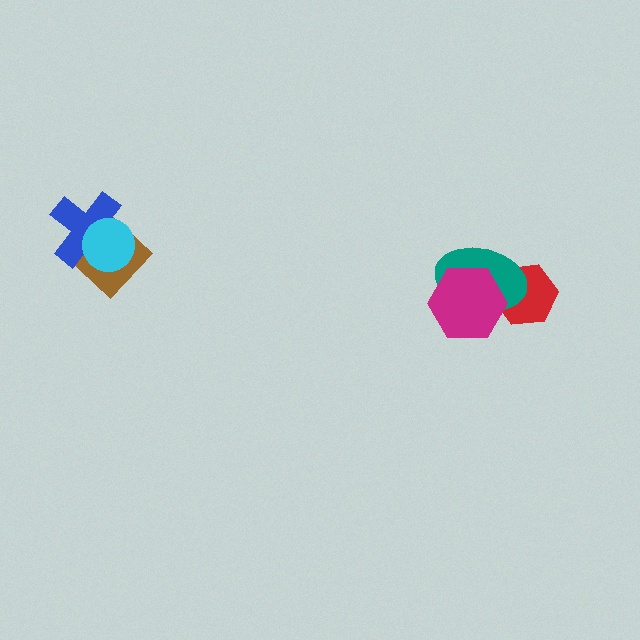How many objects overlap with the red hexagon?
2 objects overlap with the red hexagon.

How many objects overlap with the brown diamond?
2 objects overlap with the brown diamond.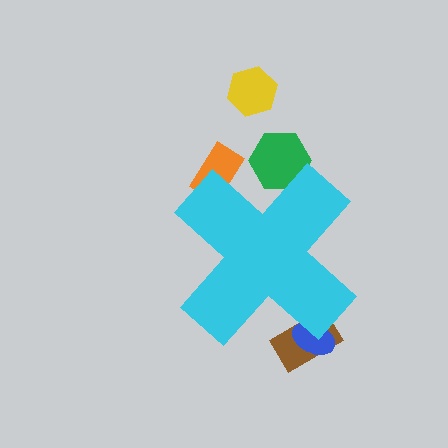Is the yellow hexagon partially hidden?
No, the yellow hexagon is fully visible.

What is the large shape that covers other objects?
A cyan cross.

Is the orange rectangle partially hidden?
Yes, the orange rectangle is partially hidden behind the cyan cross.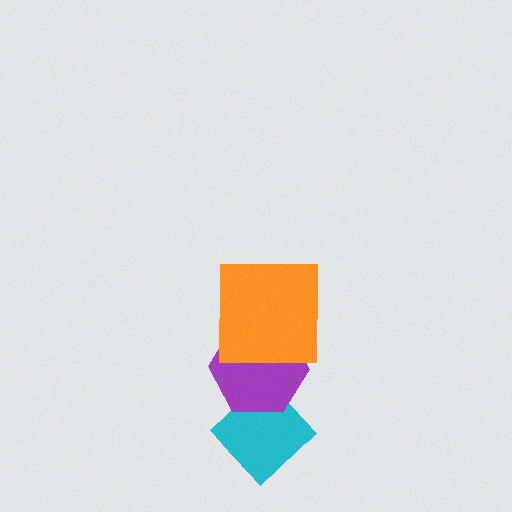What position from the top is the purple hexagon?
The purple hexagon is 2nd from the top.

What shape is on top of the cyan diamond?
The purple hexagon is on top of the cyan diamond.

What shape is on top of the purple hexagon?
The orange square is on top of the purple hexagon.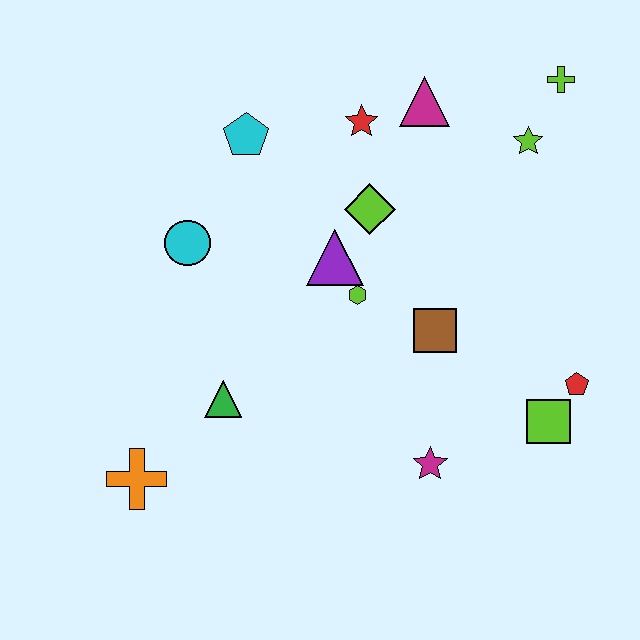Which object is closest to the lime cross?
The lime star is closest to the lime cross.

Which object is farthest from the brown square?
The orange cross is farthest from the brown square.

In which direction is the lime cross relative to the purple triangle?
The lime cross is to the right of the purple triangle.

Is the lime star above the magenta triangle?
No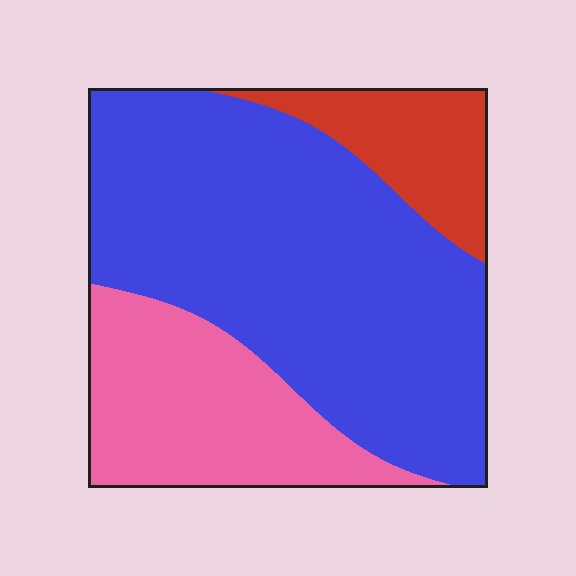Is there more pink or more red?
Pink.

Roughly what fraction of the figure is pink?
Pink covers around 25% of the figure.